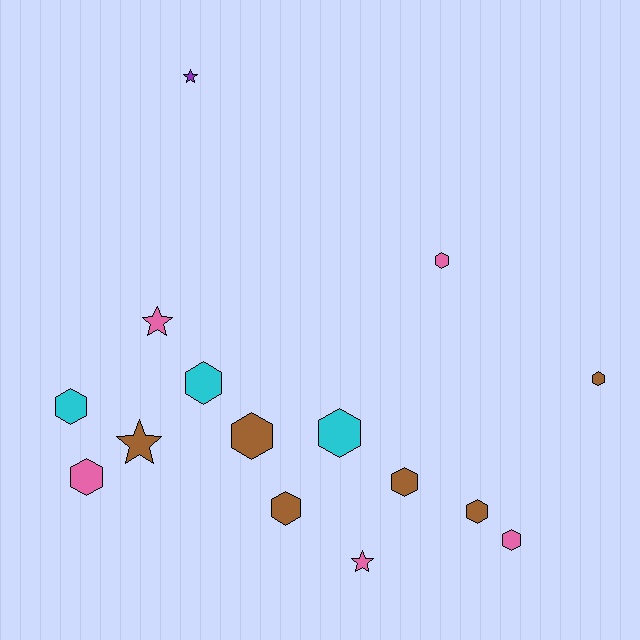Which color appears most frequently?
Brown, with 6 objects.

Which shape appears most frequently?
Hexagon, with 11 objects.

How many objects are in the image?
There are 15 objects.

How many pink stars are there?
There are 2 pink stars.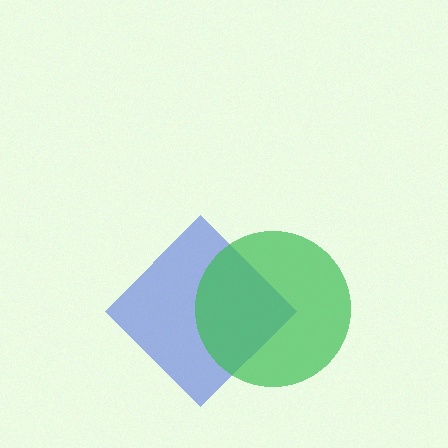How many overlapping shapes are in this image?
There are 2 overlapping shapes in the image.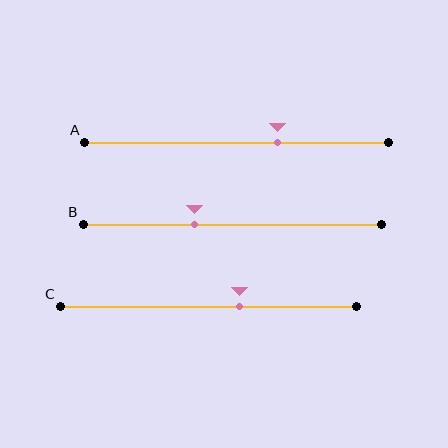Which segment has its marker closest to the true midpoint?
Segment C has its marker closest to the true midpoint.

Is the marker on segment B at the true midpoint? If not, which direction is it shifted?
No, the marker on segment B is shifted to the left by about 13% of the segment length.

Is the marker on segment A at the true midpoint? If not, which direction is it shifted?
No, the marker on segment A is shifted to the right by about 14% of the segment length.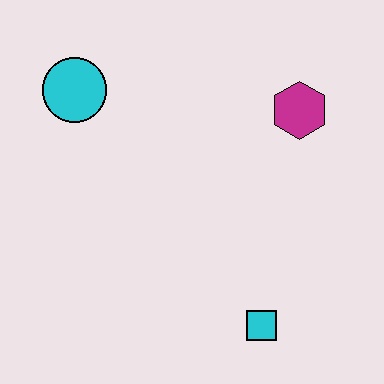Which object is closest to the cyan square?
The magenta hexagon is closest to the cyan square.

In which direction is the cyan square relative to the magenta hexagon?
The cyan square is below the magenta hexagon.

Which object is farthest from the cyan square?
The cyan circle is farthest from the cyan square.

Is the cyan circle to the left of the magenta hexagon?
Yes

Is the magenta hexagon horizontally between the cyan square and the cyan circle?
No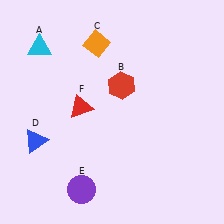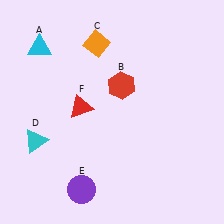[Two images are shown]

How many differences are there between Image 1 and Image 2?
There is 1 difference between the two images.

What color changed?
The triangle (D) changed from blue in Image 1 to cyan in Image 2.